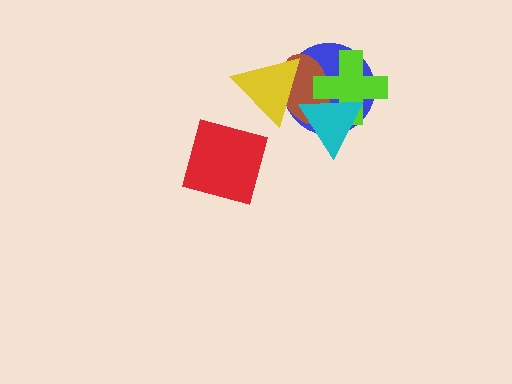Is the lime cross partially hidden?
Yes, it is partially covered by another shape.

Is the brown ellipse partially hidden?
Yes, it is partially covered by another shape.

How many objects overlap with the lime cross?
3 objects overlap with the lime cross.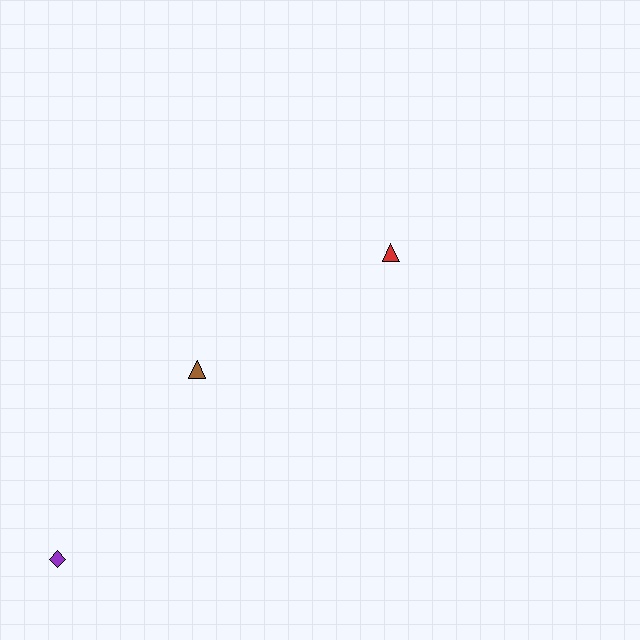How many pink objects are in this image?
There are no pink objects.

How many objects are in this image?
There are 3 objects.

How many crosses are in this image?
There are no crosses.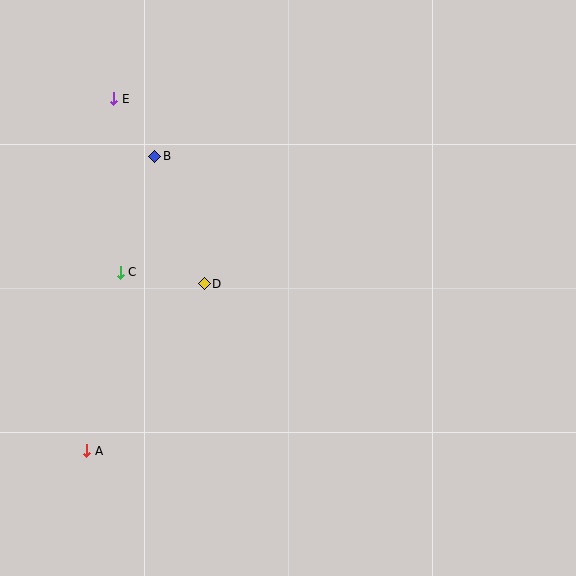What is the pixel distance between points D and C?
The distance between D and C is 85 pixels.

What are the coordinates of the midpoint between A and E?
The midpoint between A and E is at (100, 275).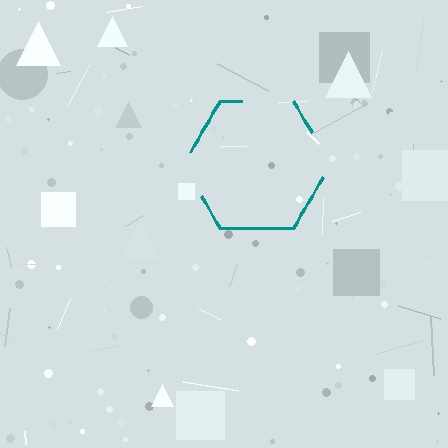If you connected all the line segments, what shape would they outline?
They would outline a hexagon.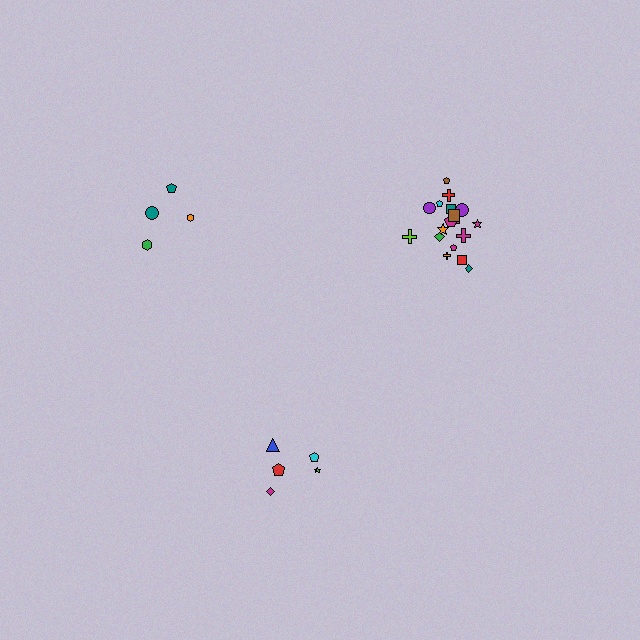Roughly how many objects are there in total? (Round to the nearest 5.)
Roughly 25 objects in total.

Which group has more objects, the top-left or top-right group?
The top-right group.